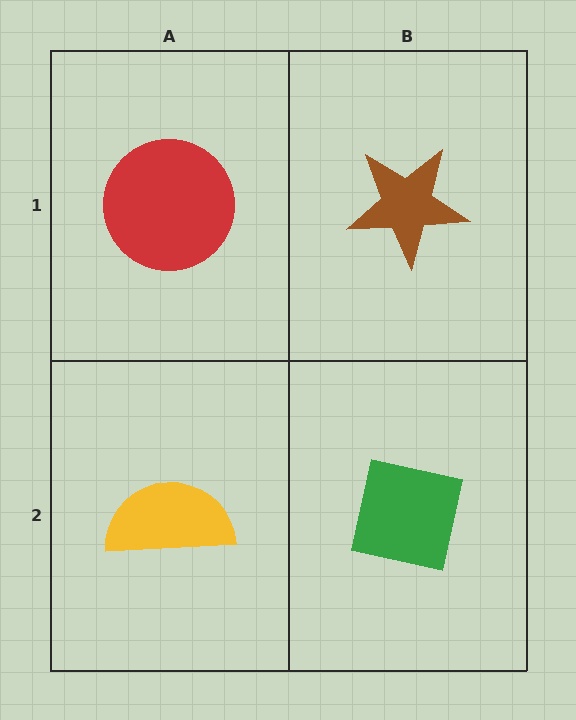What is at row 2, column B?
A green square.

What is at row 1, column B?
A brown star.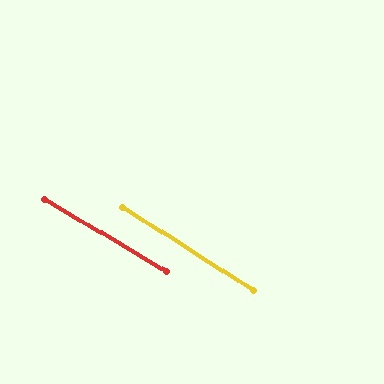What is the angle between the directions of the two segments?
Approximately 2 degrees.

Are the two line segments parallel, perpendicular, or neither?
Parallel — their directions differ by only 1.7°.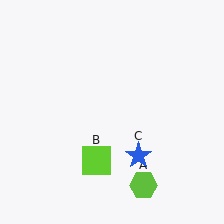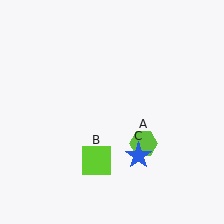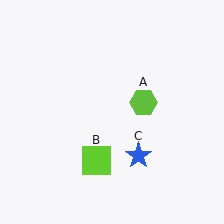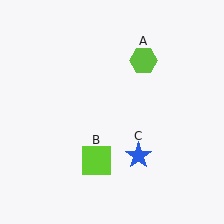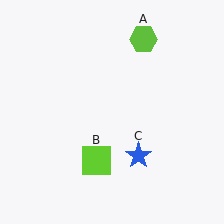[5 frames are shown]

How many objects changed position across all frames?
1 object changed position: lime hexagon (object A).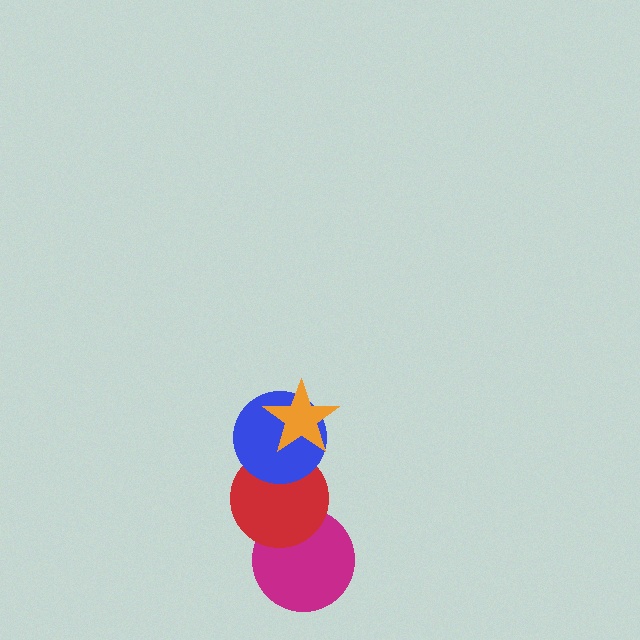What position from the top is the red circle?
The red circle is 3rd from the top.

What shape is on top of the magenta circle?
The red circle is on top of the magenta circle.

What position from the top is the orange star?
The orange star is 1st from the top.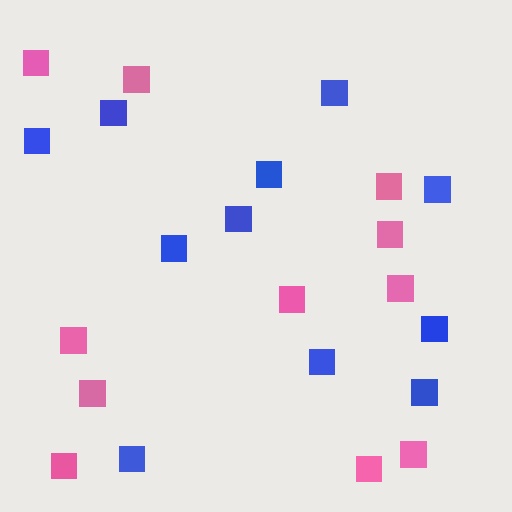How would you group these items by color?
There are 2 groups: one group of pink squares (11) and one group of blue squares (11).